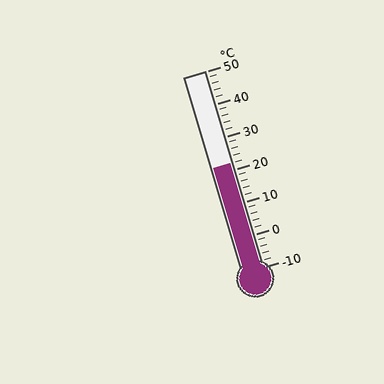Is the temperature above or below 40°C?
The temperature is below 40°C.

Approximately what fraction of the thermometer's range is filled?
The thermometer is filled to approximately 55% of its range.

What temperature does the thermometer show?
The thermometer shows approximately 22°C.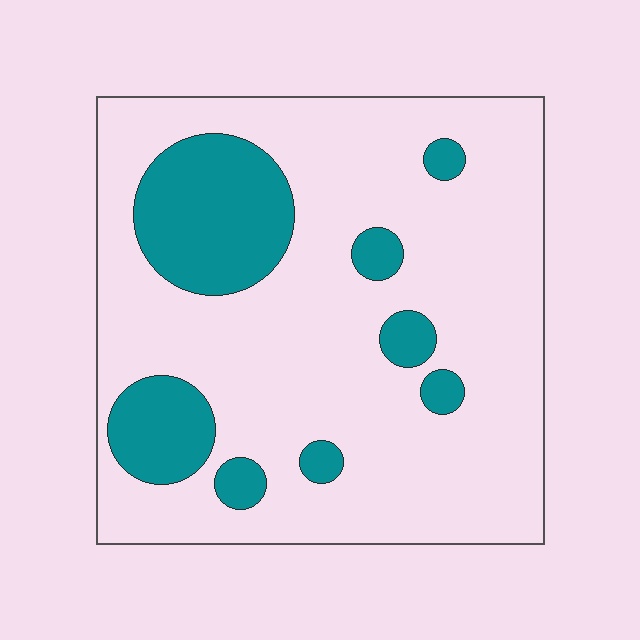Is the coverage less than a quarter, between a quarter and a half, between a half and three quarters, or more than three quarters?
Less than a quarter.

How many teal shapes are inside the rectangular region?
8.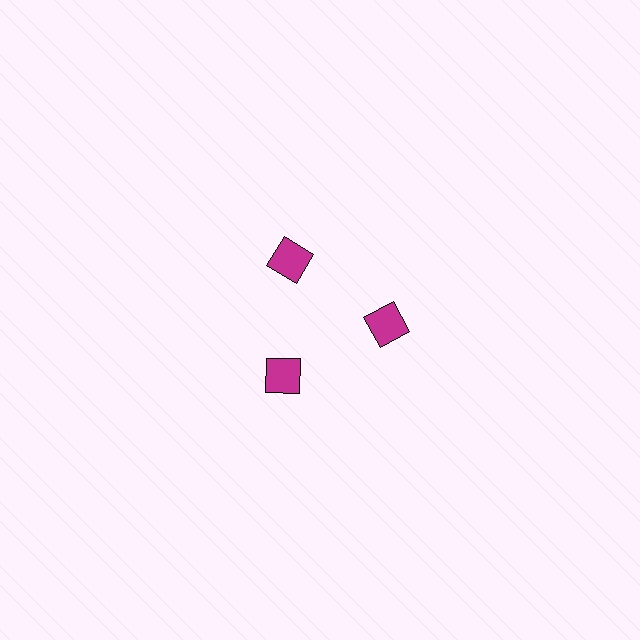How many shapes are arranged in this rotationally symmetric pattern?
There are 3 shapes, arranged in 3 groups of 1.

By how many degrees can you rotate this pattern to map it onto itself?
The pattern maps onto itself every 120 degrees of rotation.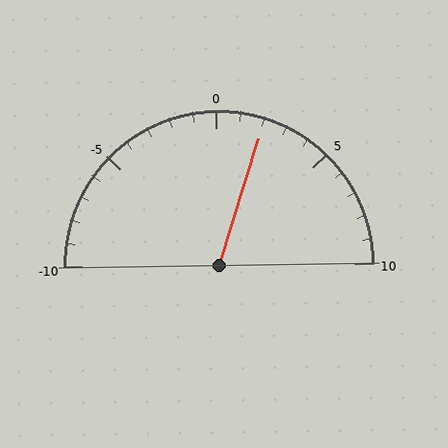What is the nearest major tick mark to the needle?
The nearest major tick mark is 0.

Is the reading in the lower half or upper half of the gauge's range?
The reading is in the upper half of the range (-10 to 10).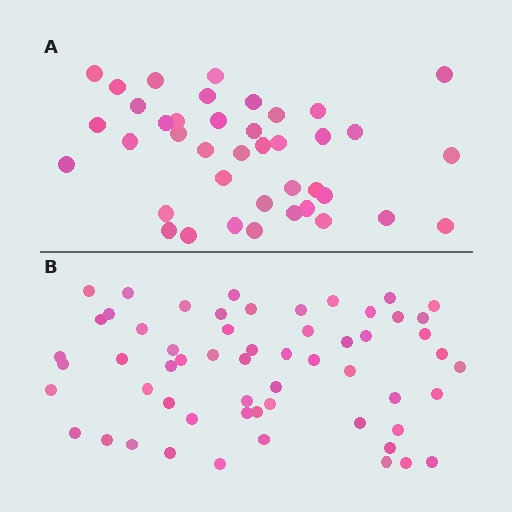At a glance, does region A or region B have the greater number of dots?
Region B (the bottom region) has more dots.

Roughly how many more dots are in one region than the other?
Region B has approximately 20 more dots than region A.